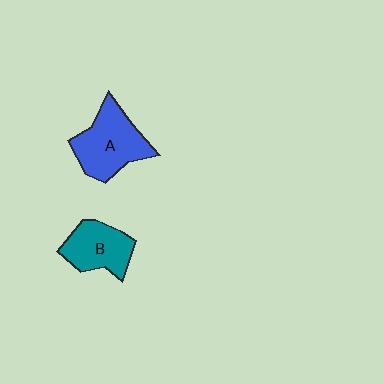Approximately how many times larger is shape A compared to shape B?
Approximately 1.3 times.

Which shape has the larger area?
Shape A (blue).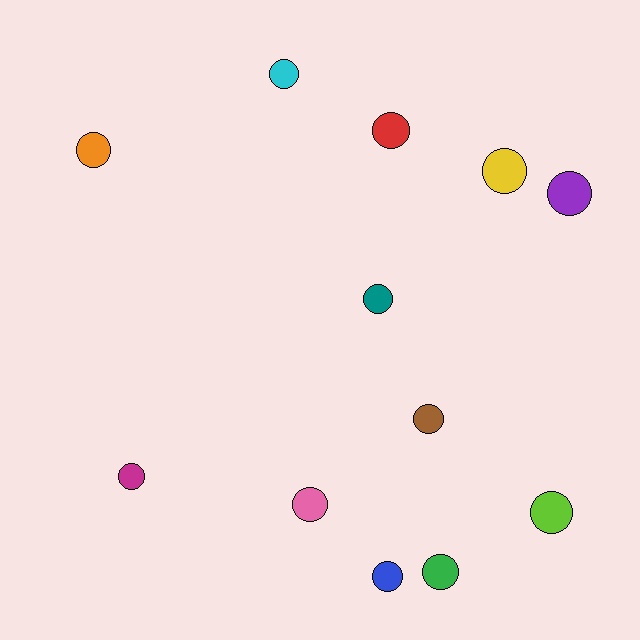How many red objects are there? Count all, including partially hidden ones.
There is 1 red object.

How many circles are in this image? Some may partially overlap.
There are 12 circles.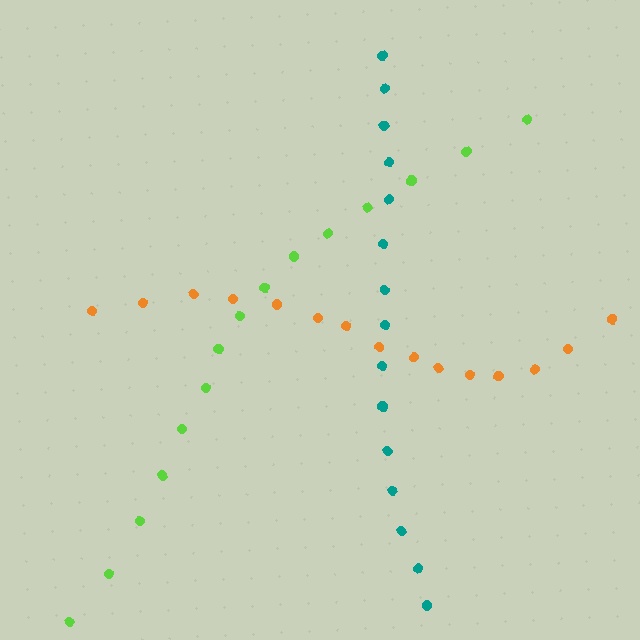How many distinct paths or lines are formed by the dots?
There are 3 distinct paths.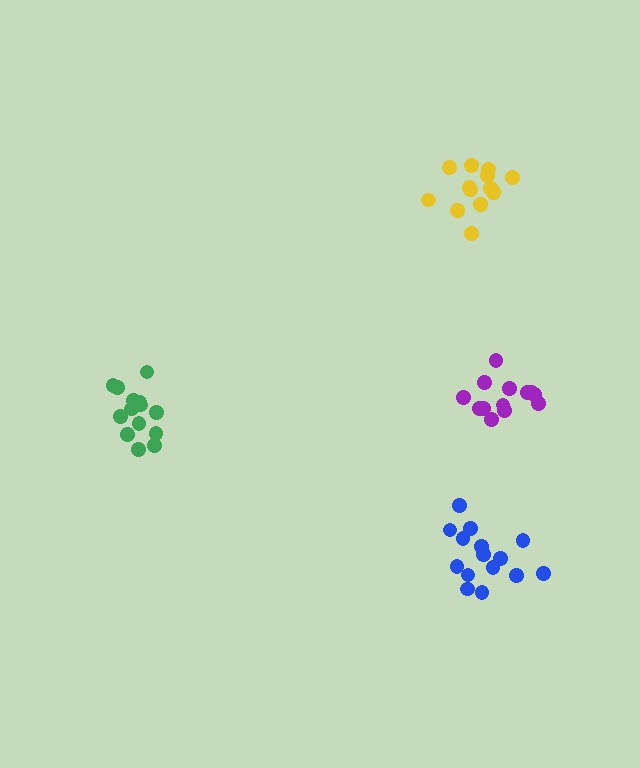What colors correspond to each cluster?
The clusters are colored: blue, purple, yellow, green.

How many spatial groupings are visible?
There are 4 spatial groupings.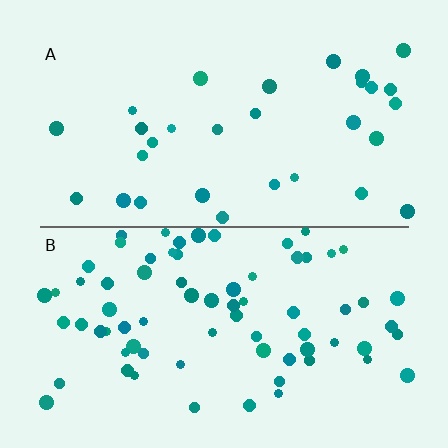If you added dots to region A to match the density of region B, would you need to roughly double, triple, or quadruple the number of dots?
Approximately double.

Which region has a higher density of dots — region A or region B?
B (the bottom).